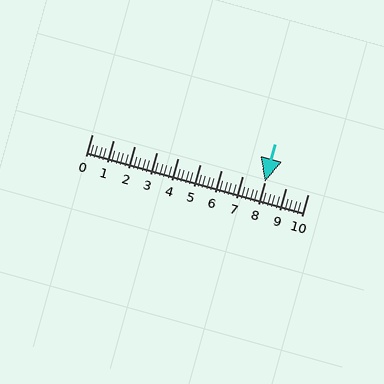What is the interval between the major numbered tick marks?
The major tick marks are spaced 1 units apart.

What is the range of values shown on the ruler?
The ruler shows values from 0 to 10.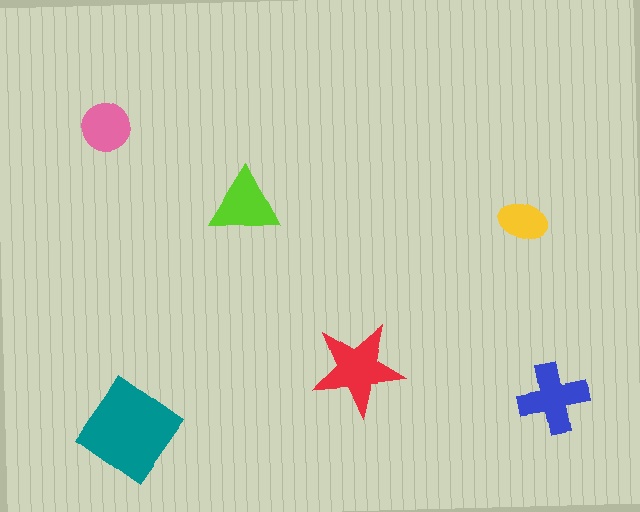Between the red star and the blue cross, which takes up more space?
The red star.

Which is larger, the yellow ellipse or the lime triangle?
The lime triangle.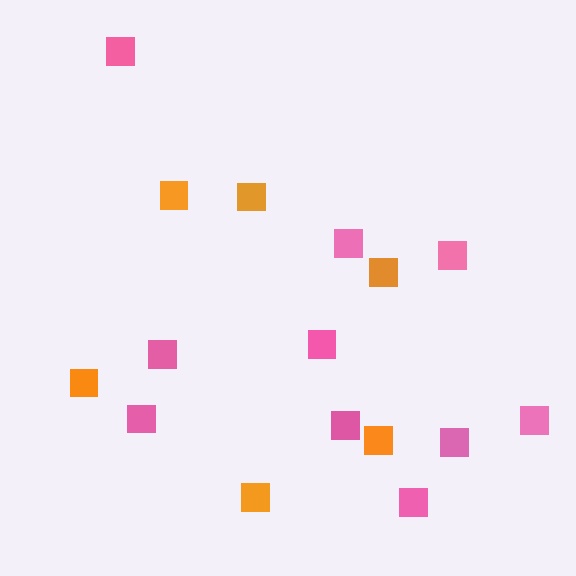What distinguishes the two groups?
There are 2 groups: one group of orange squares (6) and one group of pink squares (10).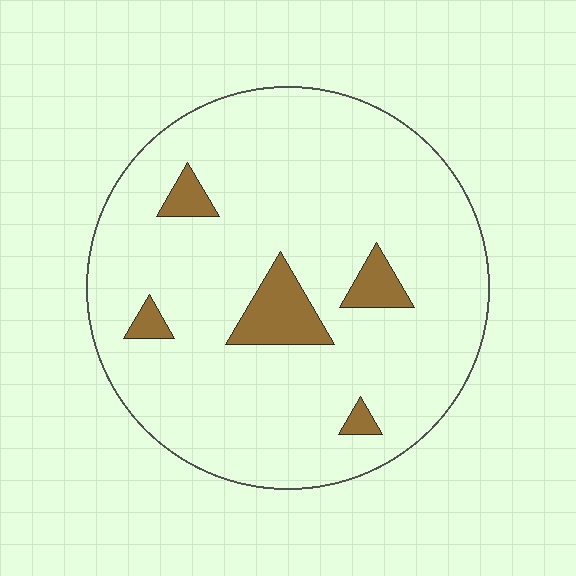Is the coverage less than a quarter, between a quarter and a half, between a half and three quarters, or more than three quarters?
Less than a quarter.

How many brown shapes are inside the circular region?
5.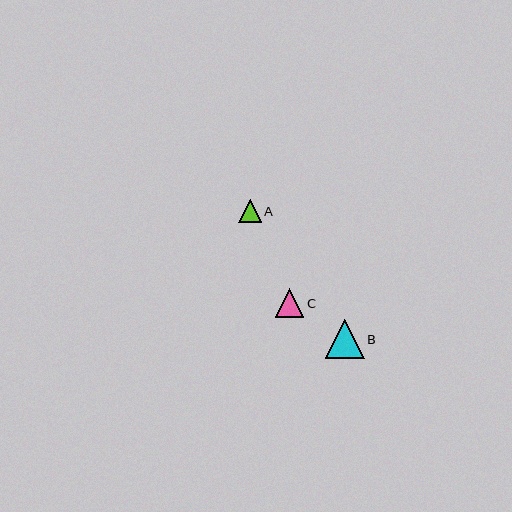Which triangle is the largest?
Triangle B is the largest with a size of approximately 39 pixels.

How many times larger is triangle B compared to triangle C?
Triangle B is approximately 1.3 times the size of triangle C.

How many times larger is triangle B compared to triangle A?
Triangle B is approximately 1.7 times the size of triangle A.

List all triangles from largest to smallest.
From largest to smallest: B, C, A.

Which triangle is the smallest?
Triangle A is the smallest with a size of approximately 22 pixels.